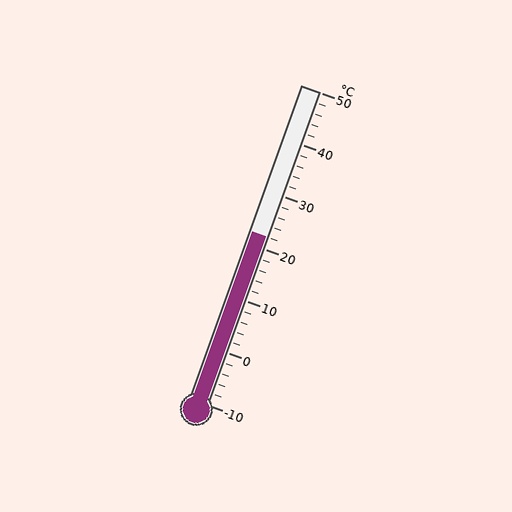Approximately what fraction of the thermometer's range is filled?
The thermometer is filled to approximately 55% of its range.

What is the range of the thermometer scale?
The thermometer scale ranges from -10°C to 50°C.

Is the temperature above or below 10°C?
The temperature is above 10°C.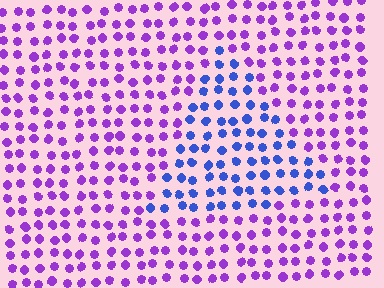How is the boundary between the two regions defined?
The boundary is defined purely by a slight shift in hue (about 50 degrees). Spacing, size, and orientation are identical on both sides.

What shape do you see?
I see a triangle.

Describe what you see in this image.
The image is filled with small purple elements in a uniform arrangement. A triangle-shaped region is visible where the elements are tinted to a slightly different hue, forming a subtle color boundary.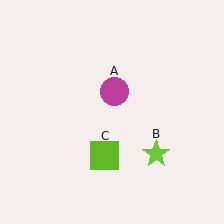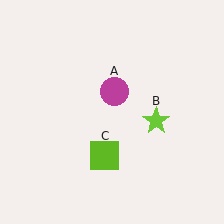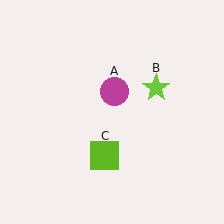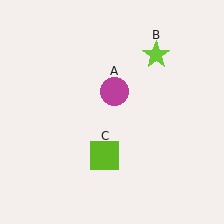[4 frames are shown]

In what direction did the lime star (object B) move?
The lime star (object B) moved up.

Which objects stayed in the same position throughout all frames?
Magenta circle (object A) and lime square (object C) remained stationary.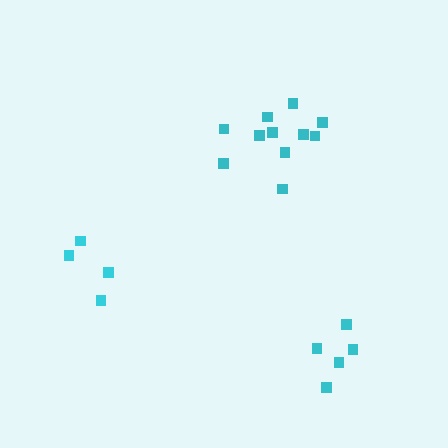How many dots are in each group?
Group 1: 11 dots, Group 2: 5 dots, Group 3: 5 dots (21 total).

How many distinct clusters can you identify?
There are 3 distinct clusters.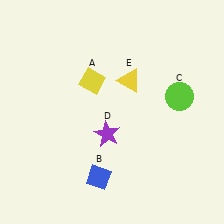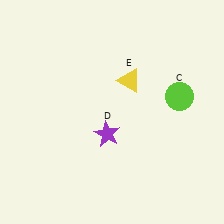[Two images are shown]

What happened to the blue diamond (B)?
The blue diamond (B) was removed in Image 2. It was in the bottom-left area of Image 1.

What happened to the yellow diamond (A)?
The yellow diamond (A) was removed in Image 2. It was in the top-left area of Image 1.